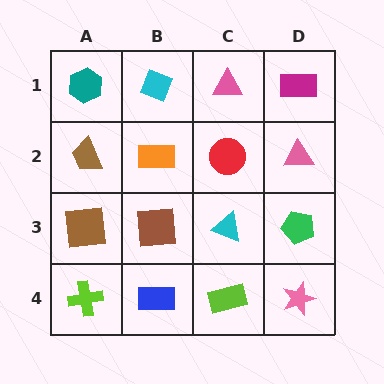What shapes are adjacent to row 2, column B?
A cyan diamond (row 1, column B), a brown square (row 3, column B), a brown trapezoid (row 2, column A), a red circle (row 2, column C).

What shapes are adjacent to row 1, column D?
A pink triangle (row 2, column D), a pink triangle (row 1, column C).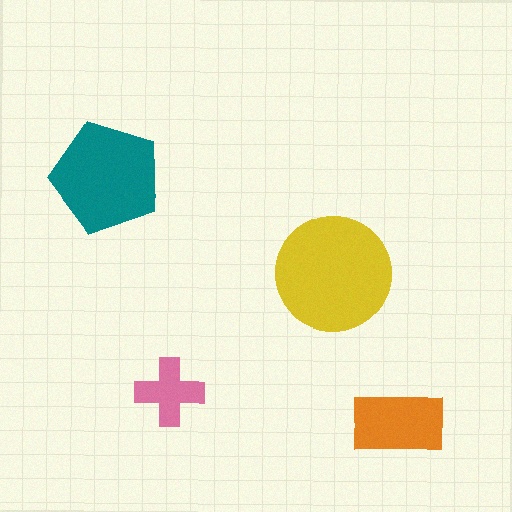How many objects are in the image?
There are 4 objects in the image.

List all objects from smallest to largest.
The pink cross, the orange rectangle, the teal pentagon, the yellow circle.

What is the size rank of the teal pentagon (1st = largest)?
2nd.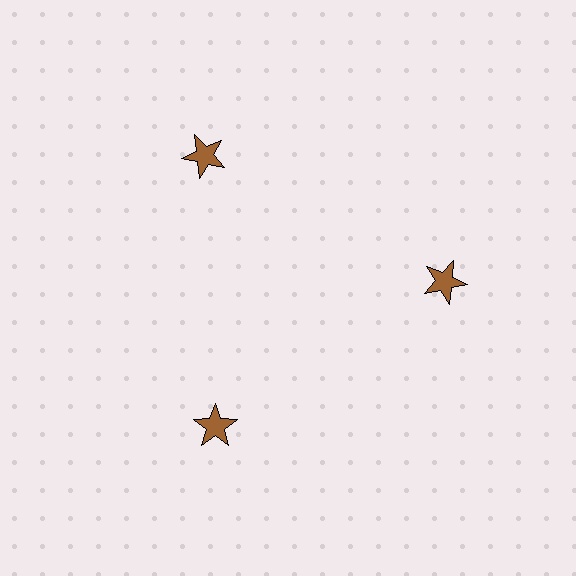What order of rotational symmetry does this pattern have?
This pattern has 3-fold rotational symmetry.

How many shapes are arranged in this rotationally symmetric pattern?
There are 3 shapes, arranged in 3 groups of 1.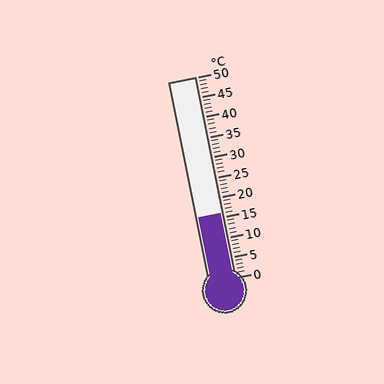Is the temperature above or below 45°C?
The temperature is below 45°C.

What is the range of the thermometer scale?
The thermometer scale ranges from 0°C to 50°C.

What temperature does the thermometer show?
The thermometer shows approximately 16°C.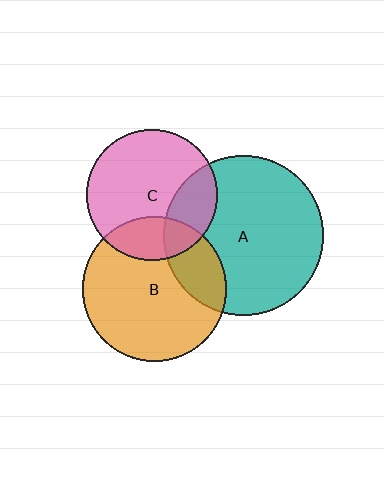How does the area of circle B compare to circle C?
Approximately 1.2 times.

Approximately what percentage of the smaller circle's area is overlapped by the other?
Approximately 25%.